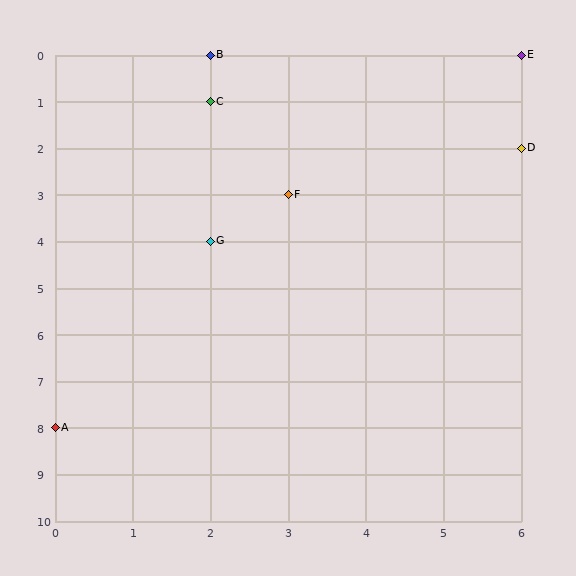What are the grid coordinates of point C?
Point C is at grid coordinates (2, 1).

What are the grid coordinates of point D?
Point D is at grid coordinates (6, 2).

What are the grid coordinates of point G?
Point G is at grid coordinates (2, 4).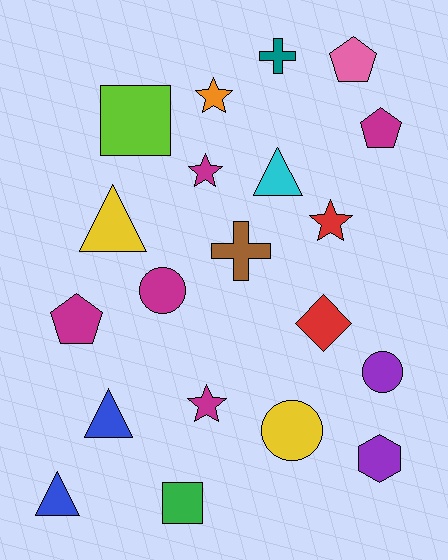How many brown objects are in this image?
There is 1 brown object.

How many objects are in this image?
There are 20 objects.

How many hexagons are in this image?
There is 1 hexagon.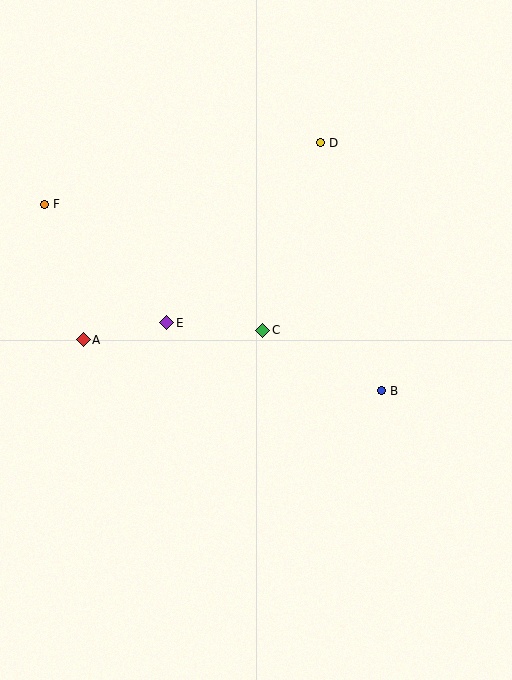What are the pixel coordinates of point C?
Point C is at (263, 330).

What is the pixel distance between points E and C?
The distance between E and C is 96 pixels.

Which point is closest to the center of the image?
Point C at (263, 330) is closest to the center.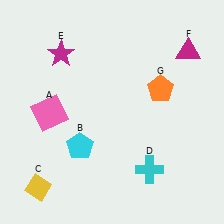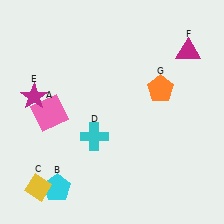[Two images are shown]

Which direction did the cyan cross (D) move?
The cyan cross (D) moved left.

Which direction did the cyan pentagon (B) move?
The cyan pentagon (B) moved down.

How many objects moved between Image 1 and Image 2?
3 objects moved between the two images.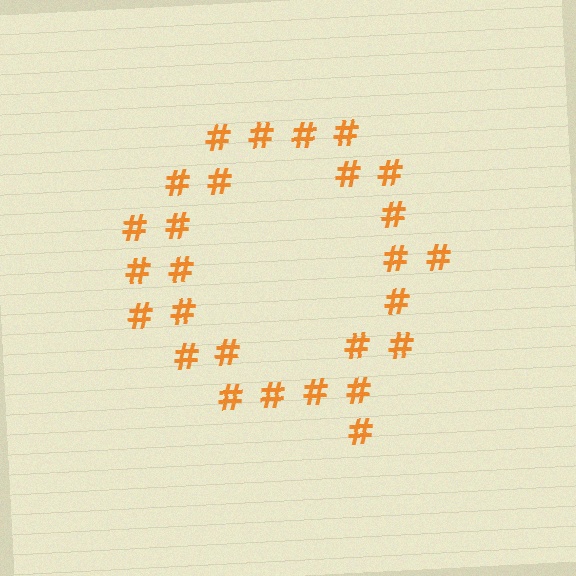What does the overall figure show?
The overall figure shows the letter Q.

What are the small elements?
The small elements are hash symbols.